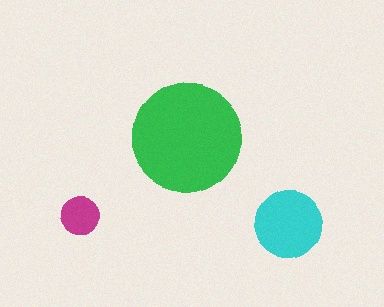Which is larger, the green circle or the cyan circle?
The green one.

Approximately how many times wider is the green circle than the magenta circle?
About 3 times wider.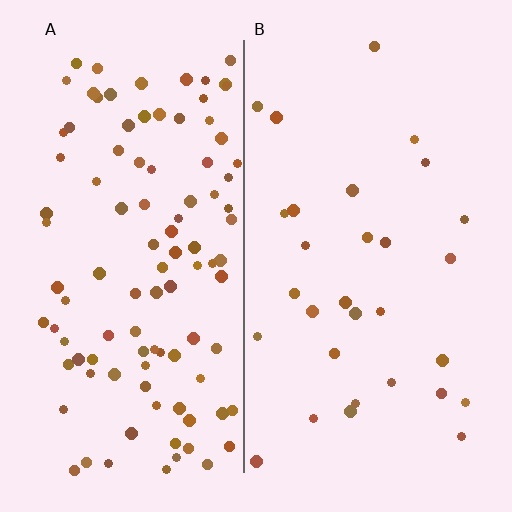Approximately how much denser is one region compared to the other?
Approximately 3.4× — region A over region B.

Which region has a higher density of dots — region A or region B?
A (the left).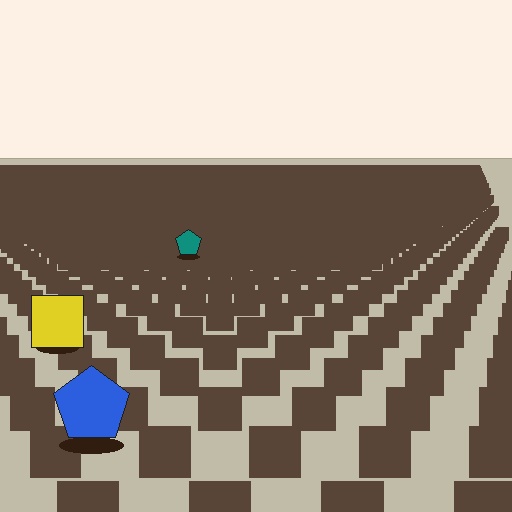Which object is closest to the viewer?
The blue pentagon is closest. The texture marks near it are larger and more spread out.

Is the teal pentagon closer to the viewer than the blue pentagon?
No. The blue pentagon is closer — you can tell from the texture gradient: the ground texture is coarser near it.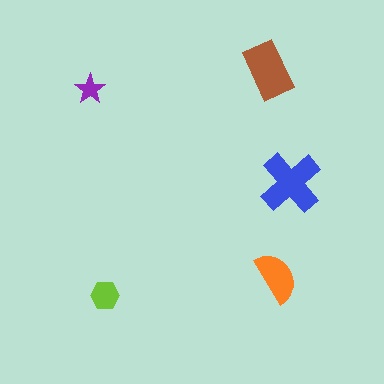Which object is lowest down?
The lime hexagon is bottommost.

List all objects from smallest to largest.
The purple star, the lime hexagon, the orange semicircle, the brown rectangle, the blue cross.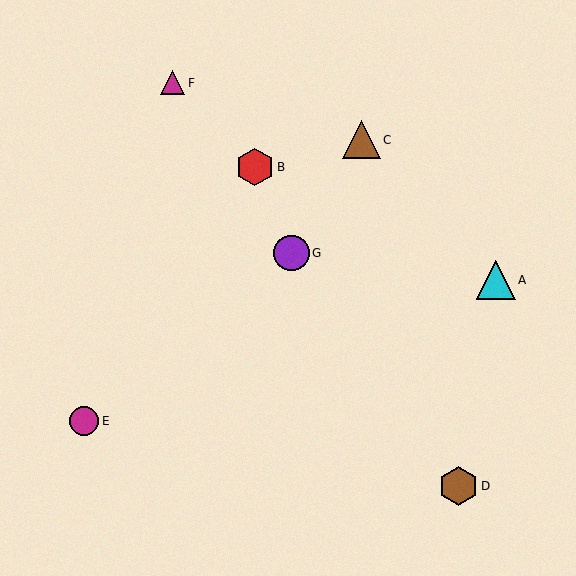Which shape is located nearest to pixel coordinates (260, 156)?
The red hexagon (labeled B) at (255, 167) is nearest to that location.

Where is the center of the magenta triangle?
The center of the magenta triangle is at (173, 83).